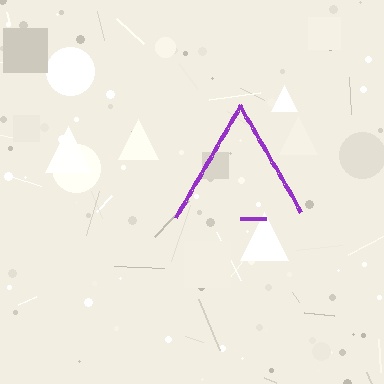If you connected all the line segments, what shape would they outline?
They would outline a triangle.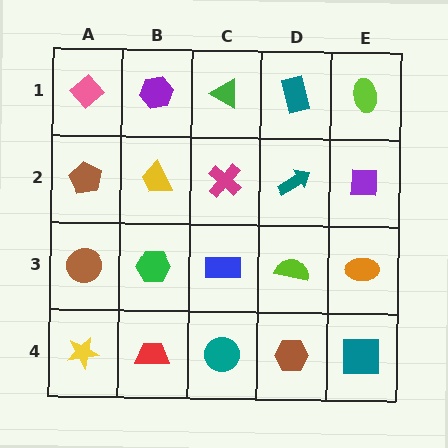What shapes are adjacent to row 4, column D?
A lime semicircle (row 3, column D), a teal circle (row 4, column C), a teal square (row 4, column E).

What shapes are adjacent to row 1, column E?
A purple square (row 2, column E), a teal rectangle (row 1, column D).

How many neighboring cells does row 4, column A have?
2.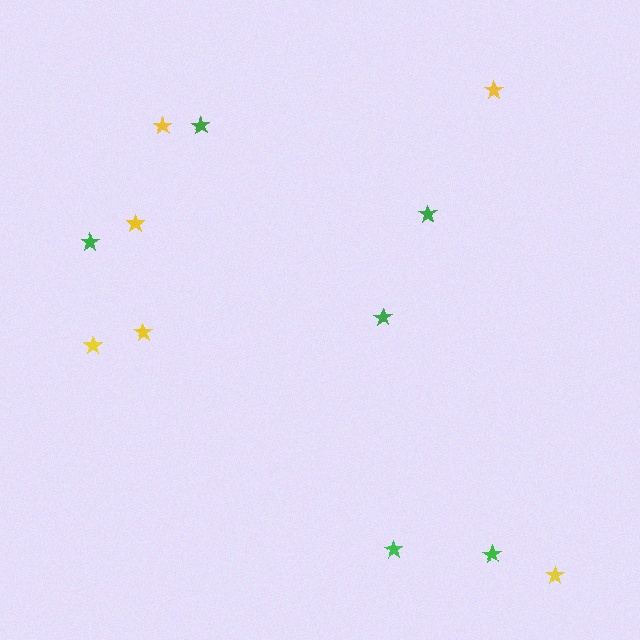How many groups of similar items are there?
There are 2 groups: one group of yellow stars (6) and one group of green stars (6).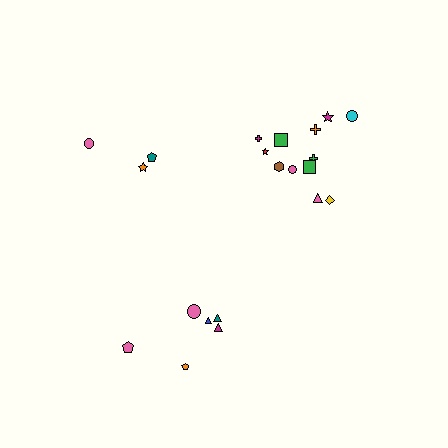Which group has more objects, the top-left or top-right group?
The top-right group.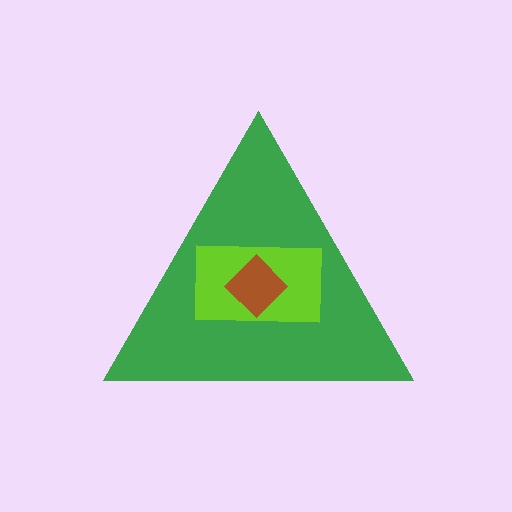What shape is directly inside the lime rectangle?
The brown diamond.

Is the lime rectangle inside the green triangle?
Yes.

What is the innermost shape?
The brown diamond.